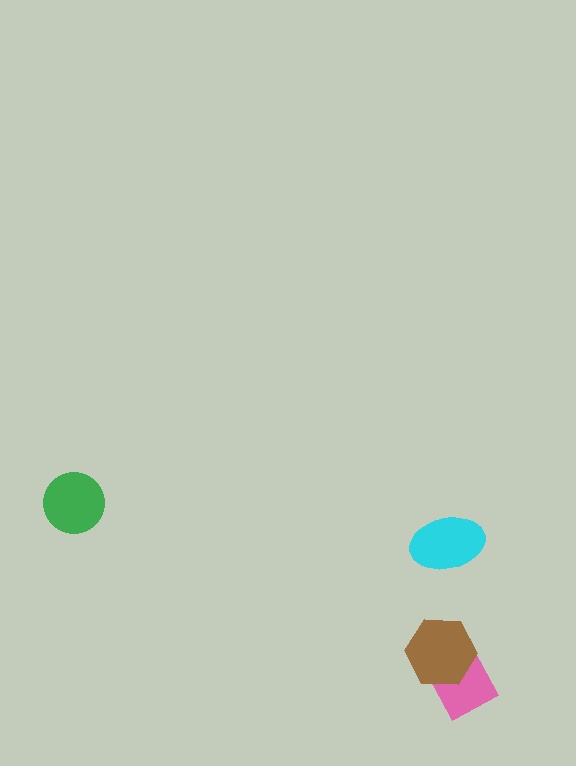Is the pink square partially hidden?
Yes, it is partially covered by another shape.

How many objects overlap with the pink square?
1 object overlaps with the pink square.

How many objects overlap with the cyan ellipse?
0 objects overlap with the cyan ellipse.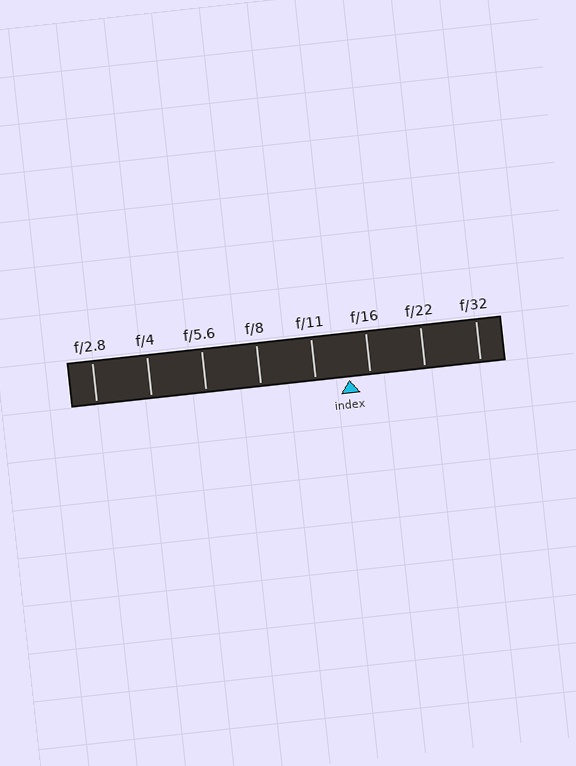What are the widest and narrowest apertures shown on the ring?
The widest aperture shown is f/2.8 and the narrowest is f/32.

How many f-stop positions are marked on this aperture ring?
There are 8 f-stop positions marked.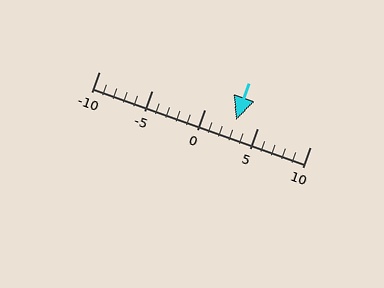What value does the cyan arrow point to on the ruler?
The cyan arrow points to approximately 3.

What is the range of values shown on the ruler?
The ruler shows values from -10 to 10.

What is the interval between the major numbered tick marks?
The major tick marks are spaced 5 units apart.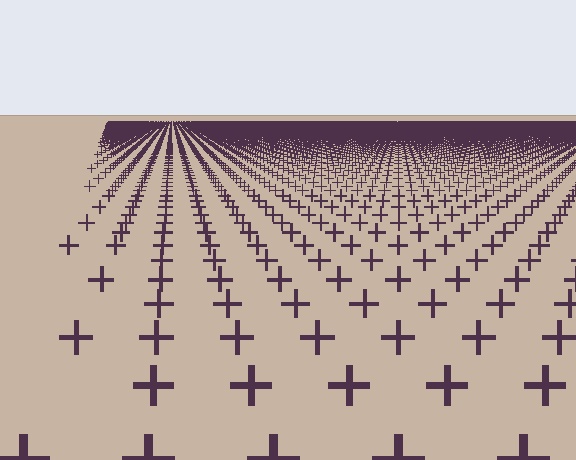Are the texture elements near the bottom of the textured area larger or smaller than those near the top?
Larger. Near the bottom, elements are closer to the viewer and appear at a bigger on-screen size.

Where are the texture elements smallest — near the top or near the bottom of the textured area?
Near the top.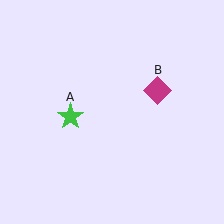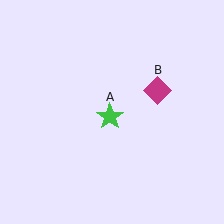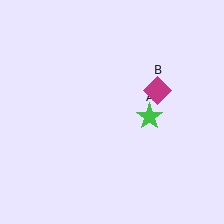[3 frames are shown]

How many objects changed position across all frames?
1 object changed position: green star (object A).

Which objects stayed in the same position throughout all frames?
Magenta diamond (object B) remained stationary.